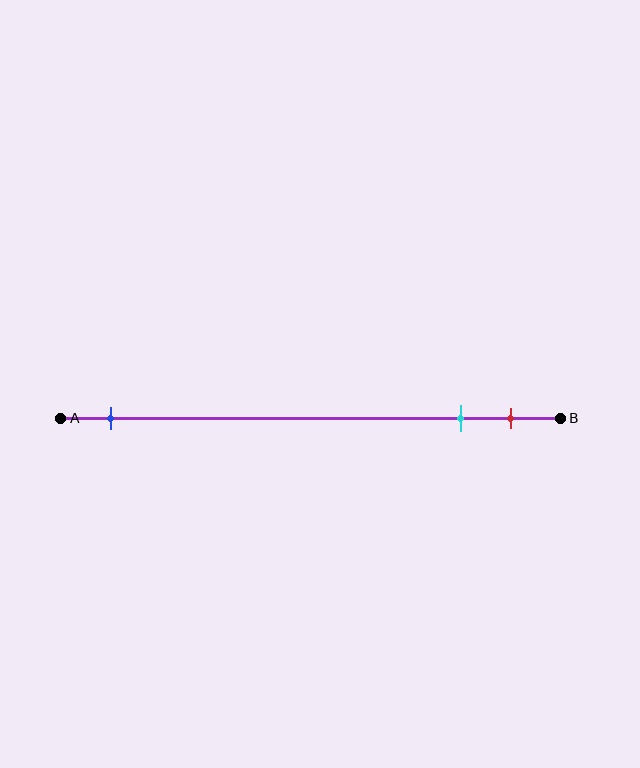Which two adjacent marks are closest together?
The cyan and red marks are the closest adjacent pair.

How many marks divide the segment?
There are 3 marks dividing the segment.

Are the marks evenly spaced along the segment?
No, the marks are not evenly spaced.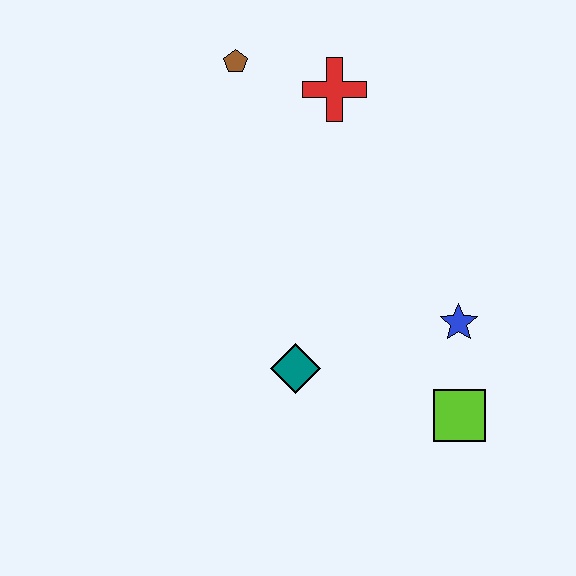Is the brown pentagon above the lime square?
Yes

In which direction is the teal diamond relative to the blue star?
The teal diamond is to the left of the blue star.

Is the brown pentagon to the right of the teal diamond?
No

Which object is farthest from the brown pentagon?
The lime square is farthest from the brown pentagon.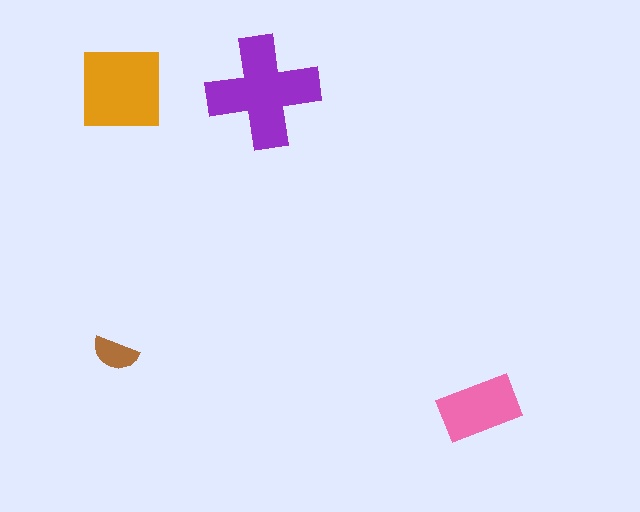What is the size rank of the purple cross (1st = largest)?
1st.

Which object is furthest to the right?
The pink rectangle is rightmost.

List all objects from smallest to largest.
The brown semicircle, the pink rectangle, the orange square, the purple cross.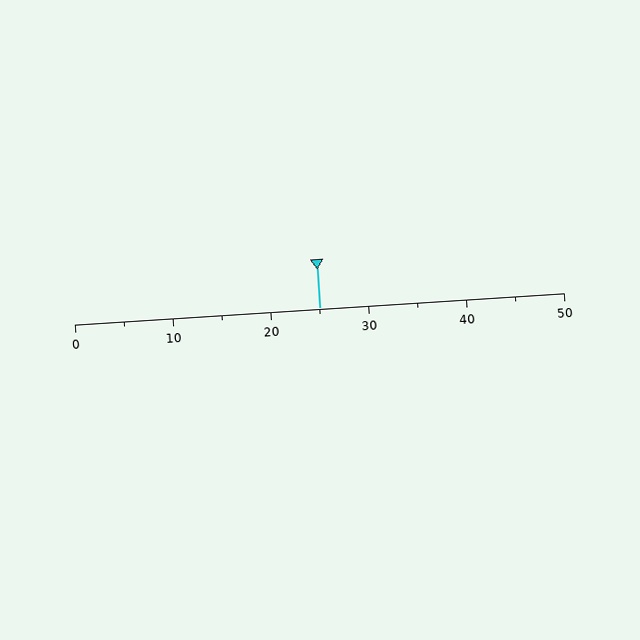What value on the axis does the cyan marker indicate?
The marker indicates approximately 25.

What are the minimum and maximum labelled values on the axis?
The axis runs from 0 to 50.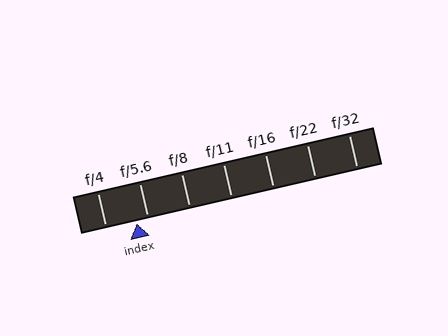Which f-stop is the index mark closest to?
The index mark is closest to f/5.6.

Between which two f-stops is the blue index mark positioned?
The index mark is between f/4 and f/5.6.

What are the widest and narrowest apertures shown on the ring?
The widest aperture shown is f/4 and the narrowest is f/32.